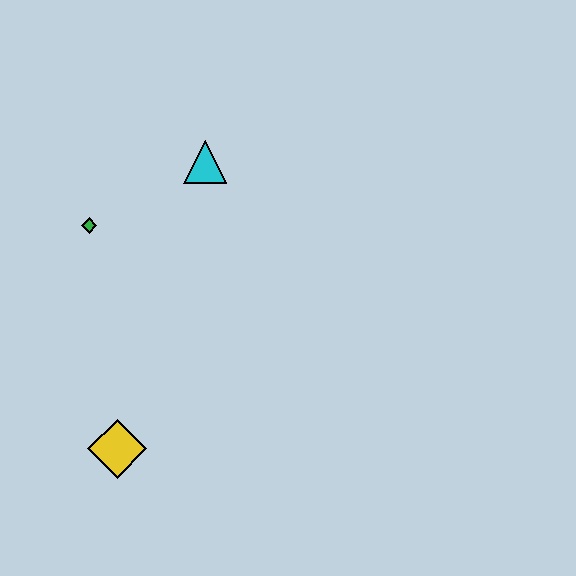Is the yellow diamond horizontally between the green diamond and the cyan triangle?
Yes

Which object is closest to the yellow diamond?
The green diamond is closest to the yellow diamond.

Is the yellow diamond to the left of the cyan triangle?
Yes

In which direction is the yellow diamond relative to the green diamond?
The yellow diamond is below the green diamond.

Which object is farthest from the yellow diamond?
The cyan triangle is farthest from the yellow diamond.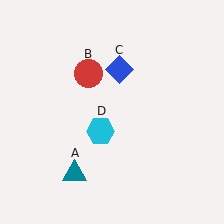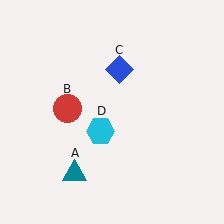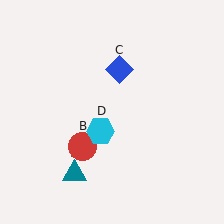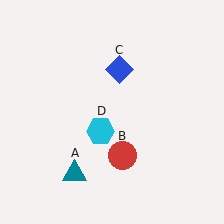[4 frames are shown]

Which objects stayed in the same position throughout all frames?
Teal triangle (object A) and blue diamond (object C) and cyan hexagon (object D) remained stationary.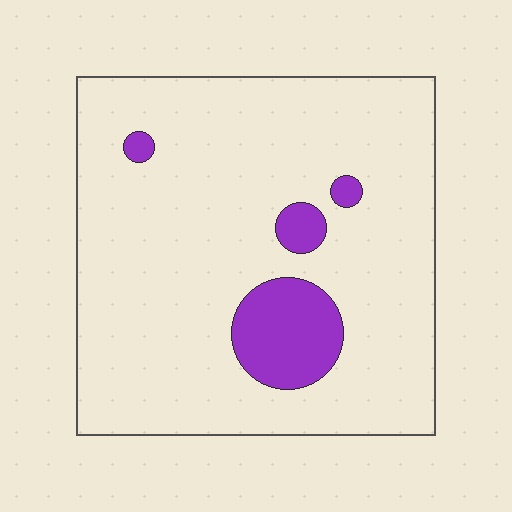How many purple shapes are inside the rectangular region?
4.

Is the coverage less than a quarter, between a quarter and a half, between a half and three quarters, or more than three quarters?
Less than a quarter.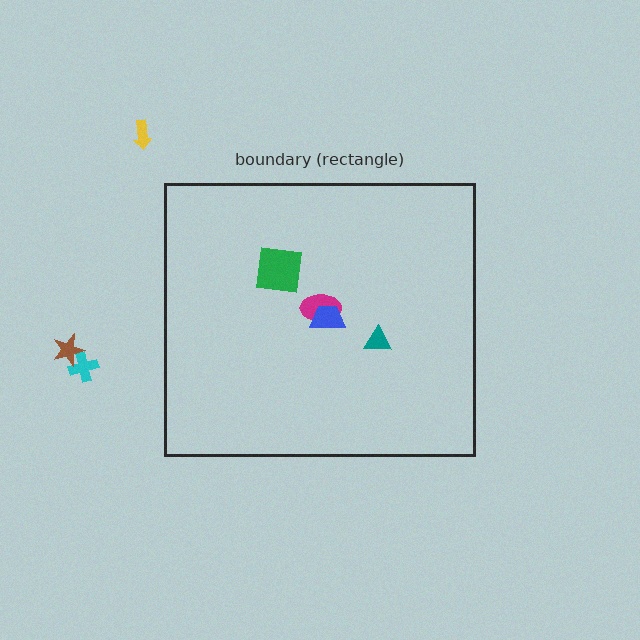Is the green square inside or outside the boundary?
Inside.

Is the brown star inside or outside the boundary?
Outside.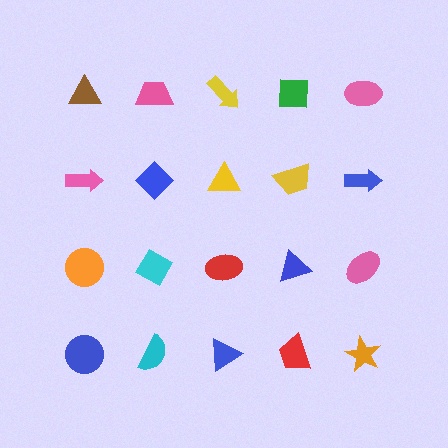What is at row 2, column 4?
A yellow trapezoid.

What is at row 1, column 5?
A pink ellipse.